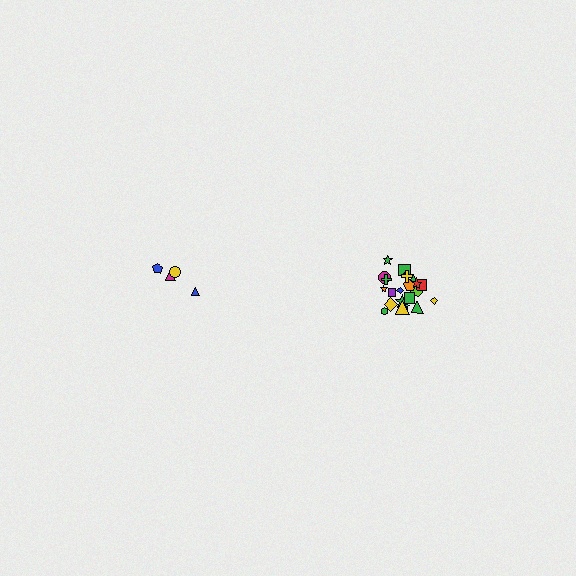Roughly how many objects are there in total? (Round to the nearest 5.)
Roughly 25 objects in total.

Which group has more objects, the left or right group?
The right group.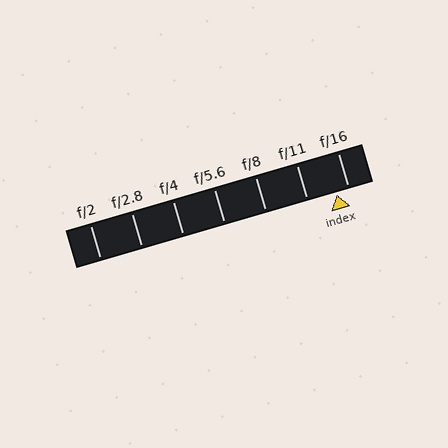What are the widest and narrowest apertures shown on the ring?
The widest aperture shown is f/2 and the narrowest is f/16.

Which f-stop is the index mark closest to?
The index mark is closest to f/16.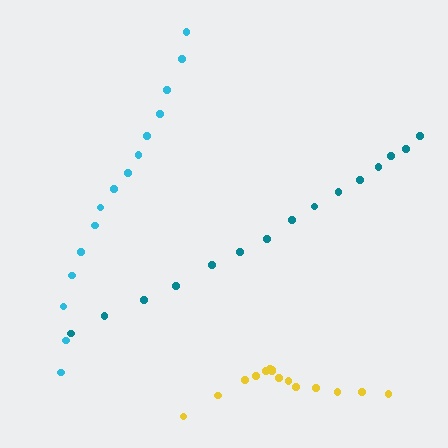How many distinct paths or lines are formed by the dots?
There are 3 distinct paths.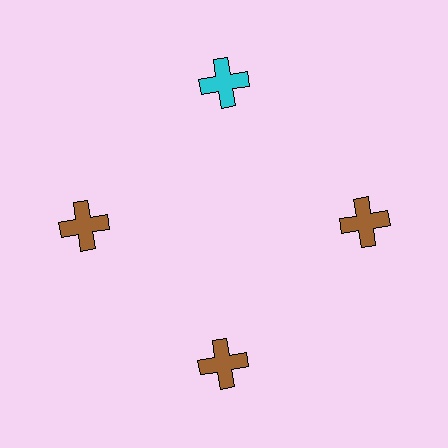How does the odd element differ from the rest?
It has a different color: cyan instead of brown.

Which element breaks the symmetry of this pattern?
The cyan cross at roughly the 12 o'clock position breaks the symmetry. All other shapes are brown crosses.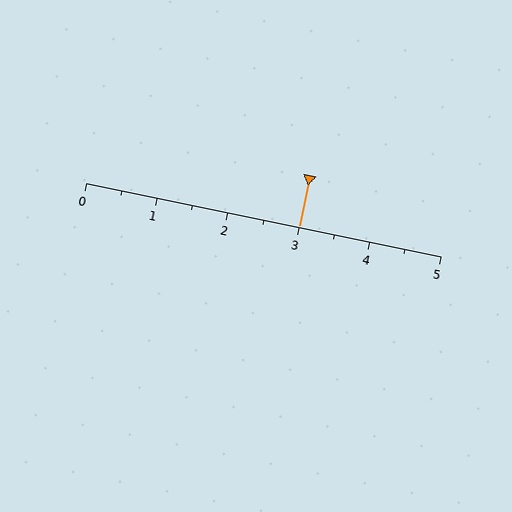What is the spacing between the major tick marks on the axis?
The major ticks are spaced 1 apart.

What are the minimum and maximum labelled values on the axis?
The axis runs from 0 to 5.